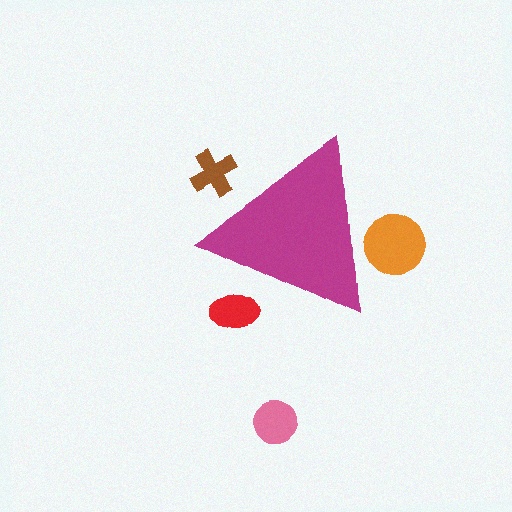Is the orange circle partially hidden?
Yes, the orange circle is partially hidden behind the magenta triangle.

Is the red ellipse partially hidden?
Yes, the red ellipse is partially hidden behind the magenta triangle.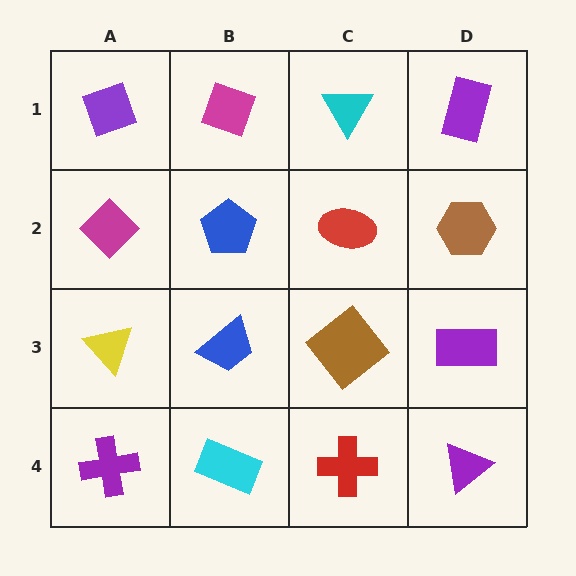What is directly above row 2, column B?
A magenta diamond.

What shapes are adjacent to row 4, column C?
A brown diamond (row 3, column C), a cyan rectangle (row 4, column B), a purple triangle (row 4, column D).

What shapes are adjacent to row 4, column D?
A purple rectangle (row 3, column D), a red cross (row 4, column C).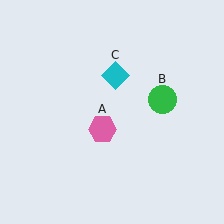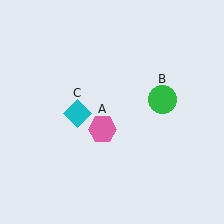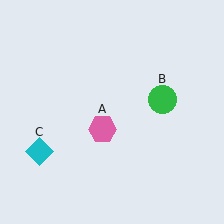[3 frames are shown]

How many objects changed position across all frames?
1 object changed position: cyan diamond (object C).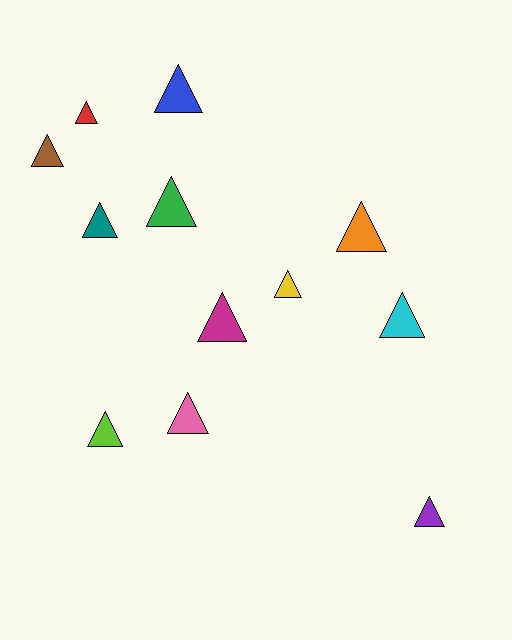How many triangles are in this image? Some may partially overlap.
There are 12 triangles.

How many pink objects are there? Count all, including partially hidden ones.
There is 1 pink object.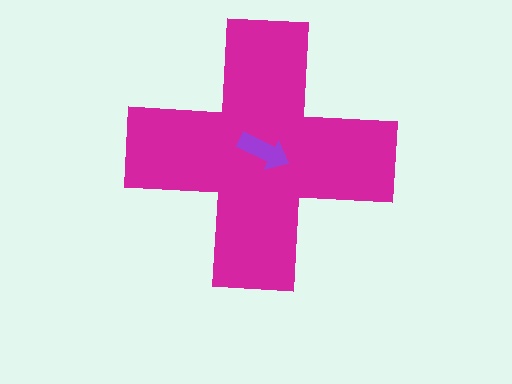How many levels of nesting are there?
2.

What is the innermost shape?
The purple arrow.